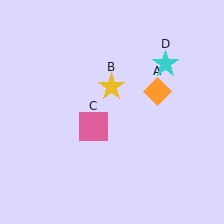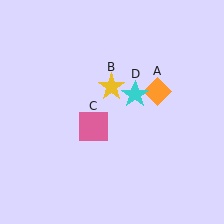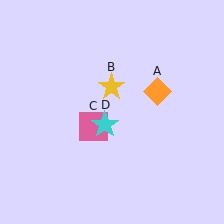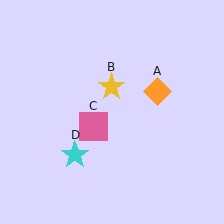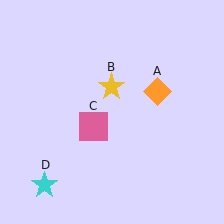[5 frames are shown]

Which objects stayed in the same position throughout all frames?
Orange diamond (object A) and yellow star (object B) and pink square (object C) remained stationary.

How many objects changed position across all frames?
1 object changed position: cyan star (object D).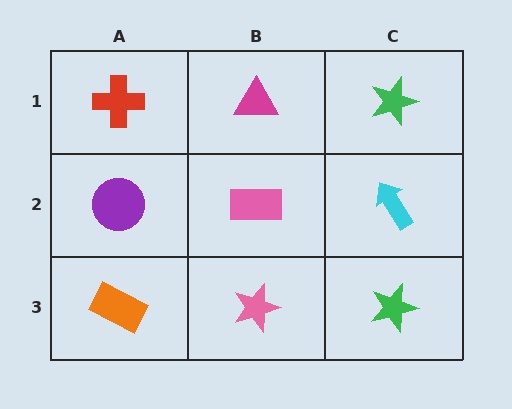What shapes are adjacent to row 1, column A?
A purple circle (row 2, column A), a magenta triangle (row 1, column B).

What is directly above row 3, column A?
A purple circle.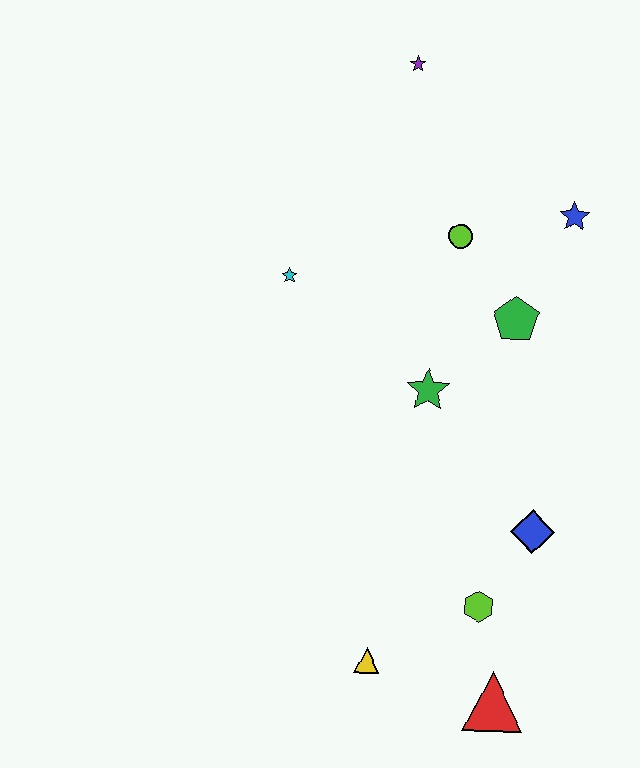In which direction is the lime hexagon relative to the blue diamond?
The lime hexagon is below the blue diamond.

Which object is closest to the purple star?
The lime circle is closest to the purple star.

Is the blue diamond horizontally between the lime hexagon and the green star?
No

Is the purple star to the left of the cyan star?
No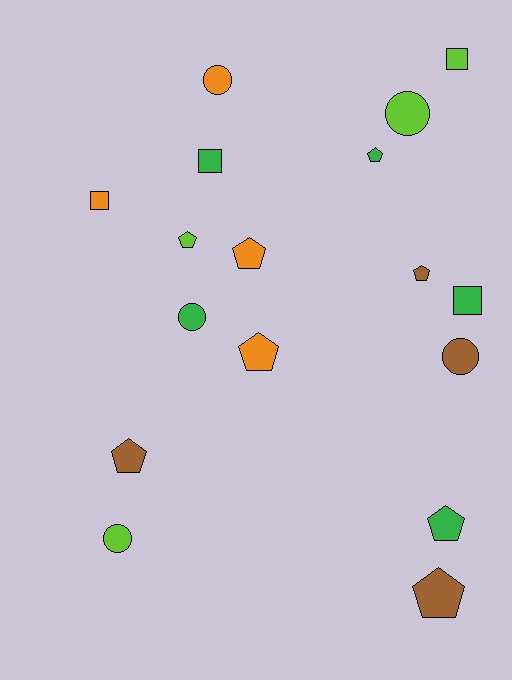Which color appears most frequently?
Green, with 5 objects.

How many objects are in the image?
There are 17 objects.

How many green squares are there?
There are 2 green squares.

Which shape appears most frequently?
Pentagon, with 8 objects.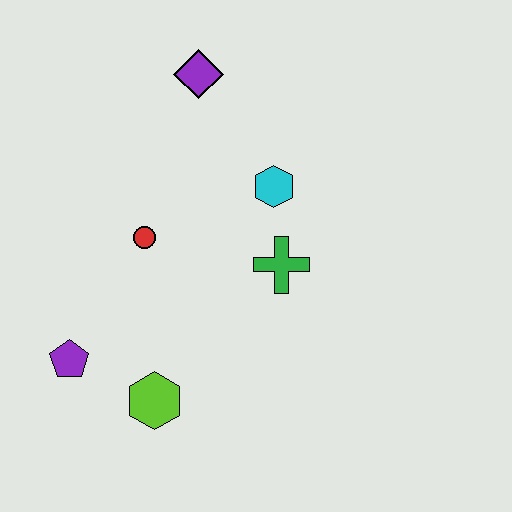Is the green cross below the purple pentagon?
No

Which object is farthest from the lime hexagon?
The purple diamond is farthest from the lime hexagon.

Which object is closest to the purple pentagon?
The lime hexagon is closest to the purple pentagon.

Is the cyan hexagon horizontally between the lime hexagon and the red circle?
No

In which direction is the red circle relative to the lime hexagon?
The red circle is above the lime hexagon.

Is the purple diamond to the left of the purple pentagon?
No